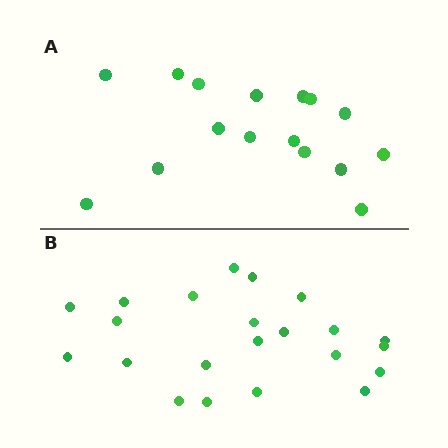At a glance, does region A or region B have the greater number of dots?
Region B (the bottom region) has more dots.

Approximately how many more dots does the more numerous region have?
Region B has about 6 more dots than region A.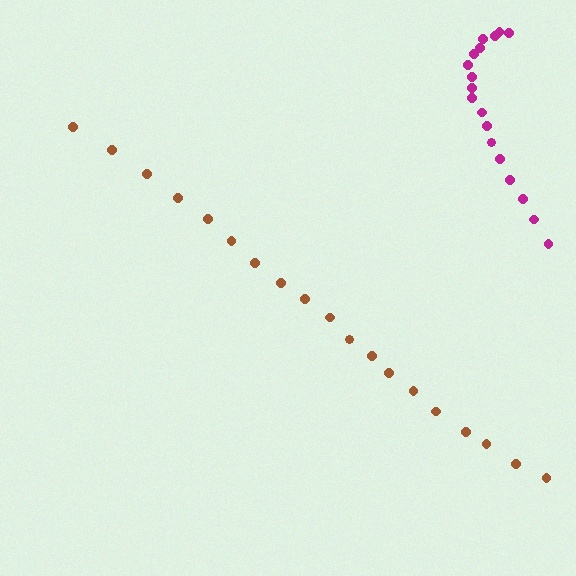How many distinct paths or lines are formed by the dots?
There are 2 distinct paths.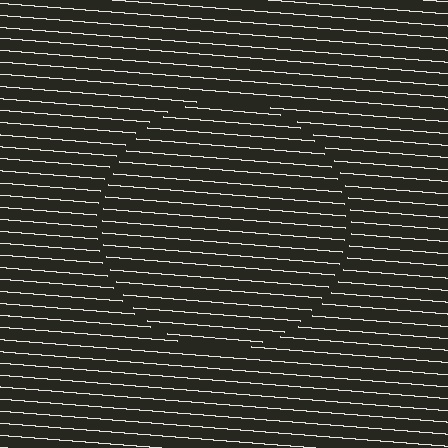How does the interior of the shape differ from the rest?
The interior of the shape contains the same grating, shifted by half a period — the contour is defined by the phase discontinuity where line-ends from the inner and outer gratings abut.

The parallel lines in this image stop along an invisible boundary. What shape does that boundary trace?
An illusory circle. The interior of the shape contains the same grating, shifted by half a period — the contour is defined by the phase discontinuity where line-ends from the inner and outer gratings abut.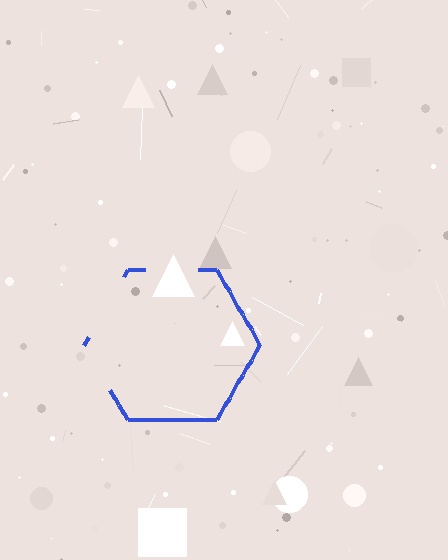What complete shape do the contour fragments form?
The contour fragments form a hexagon.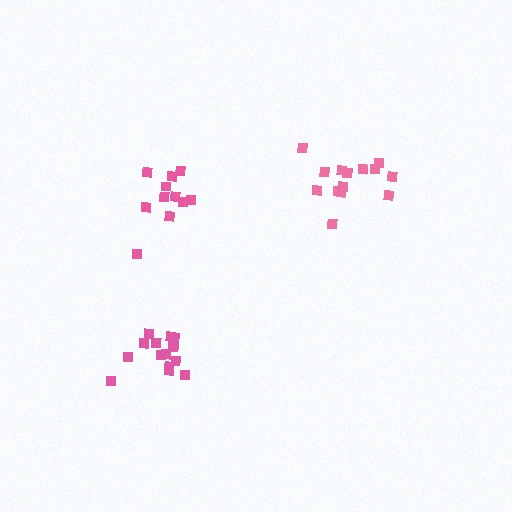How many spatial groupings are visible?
There are 3 spatial groupings.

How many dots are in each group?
Group 1: 14 dots, Group 2: 11 dots, Group 3: 15 dots (40 total).